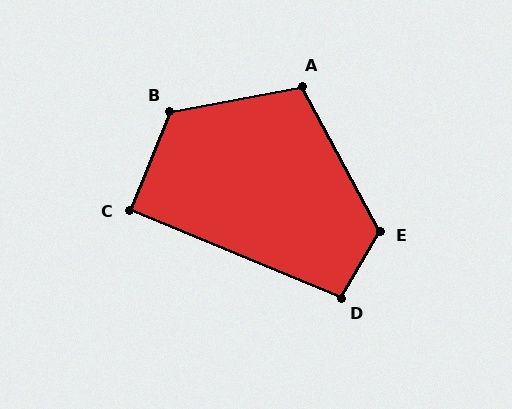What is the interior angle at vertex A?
Approximately 107 degrees (obtuse).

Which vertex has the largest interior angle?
B, at approximately 123 degrees.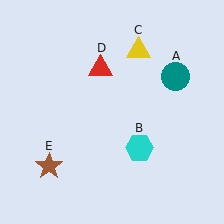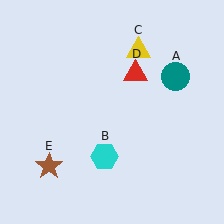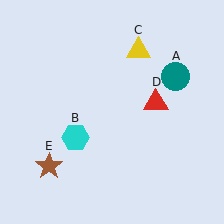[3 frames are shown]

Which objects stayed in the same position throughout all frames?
Teal circle (object A) and yellow triangle (object C) and brown star (object E) remained stationary.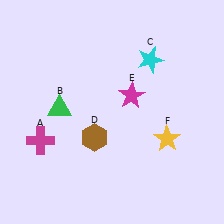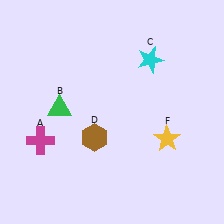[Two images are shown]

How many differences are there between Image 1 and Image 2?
There is 1 difference between the two images.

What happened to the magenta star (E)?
The magenta star (E) was removed in Image 2. It was in the top-right area of Image 1.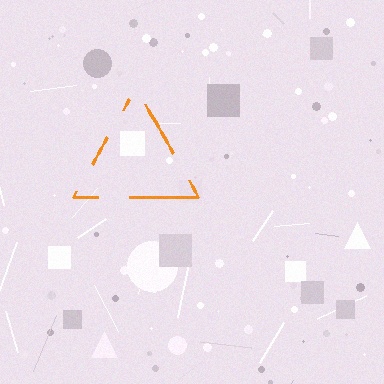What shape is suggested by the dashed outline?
The dashed outline suggests a triangle.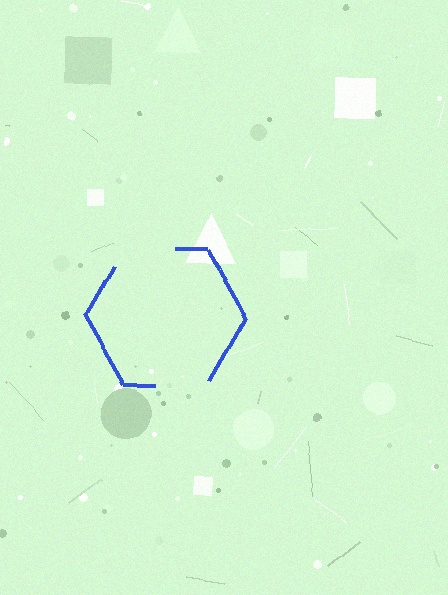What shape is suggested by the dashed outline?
The dashed outline suggests a hexagon.